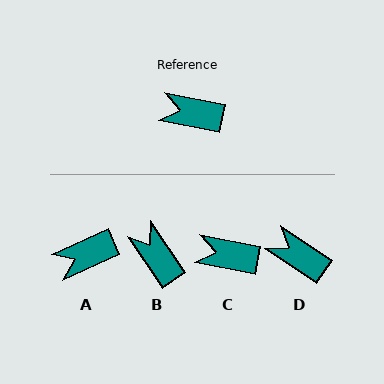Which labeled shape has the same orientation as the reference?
C.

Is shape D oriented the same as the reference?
No, it is off by about 23 degrees.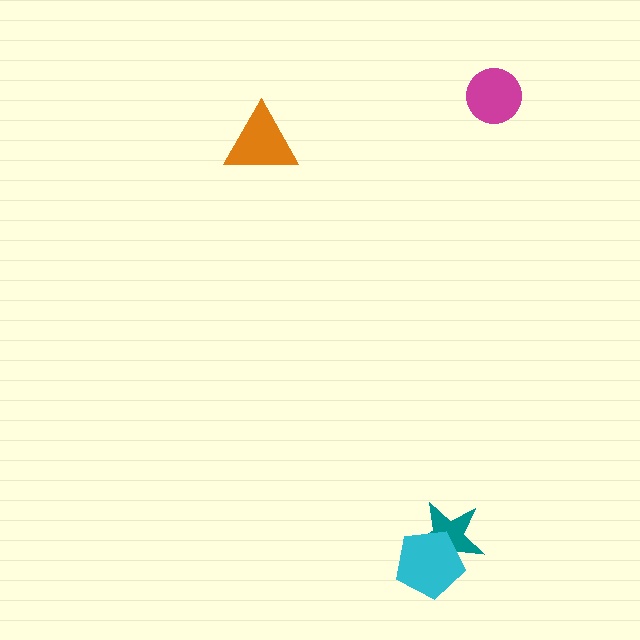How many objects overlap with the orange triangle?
0 objects overlap with the orange triangle.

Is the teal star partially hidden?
Yes, it is partially covered by another shape.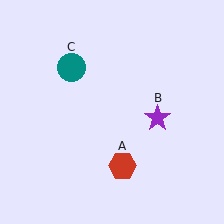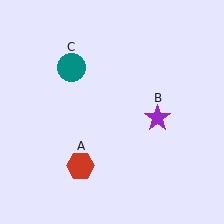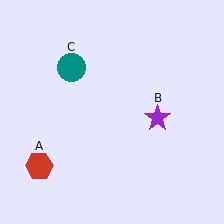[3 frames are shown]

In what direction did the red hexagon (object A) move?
The red hexagon (object A) moved left.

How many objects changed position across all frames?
1 object changed position: red hexagon (object A).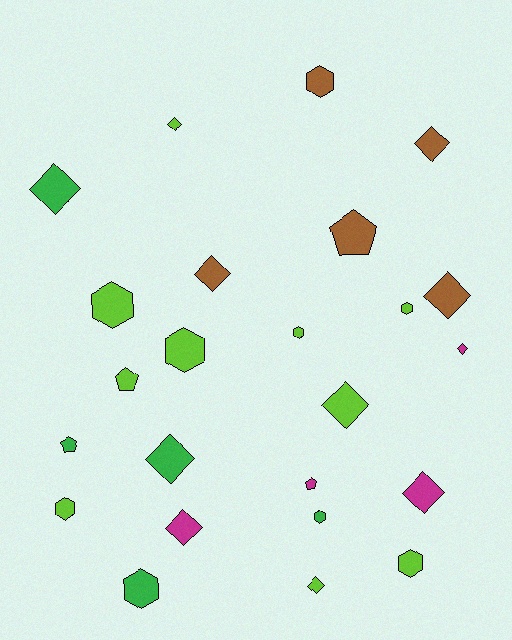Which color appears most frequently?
Lime, with 10 objects.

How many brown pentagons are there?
There is 1 brown pentagon.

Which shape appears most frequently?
Diamond, with 11 objects.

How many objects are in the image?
There are 24 objects.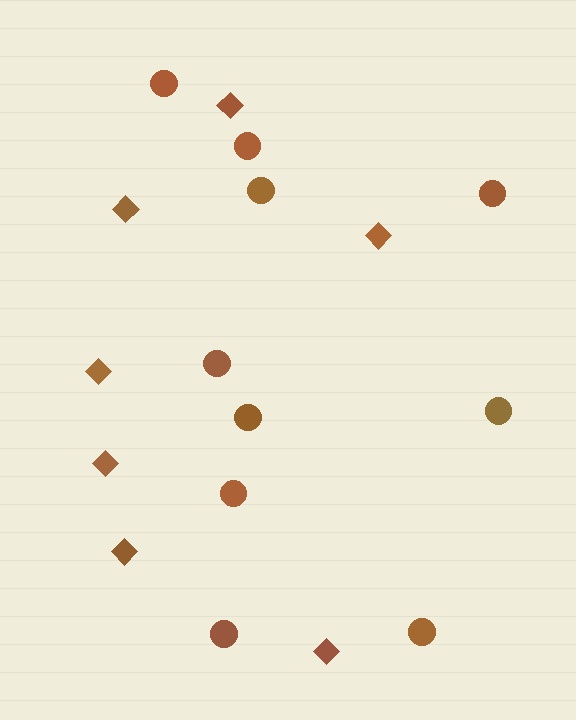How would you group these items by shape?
There are 2 groups: one group of diamonds (7) and one group of circles (10).